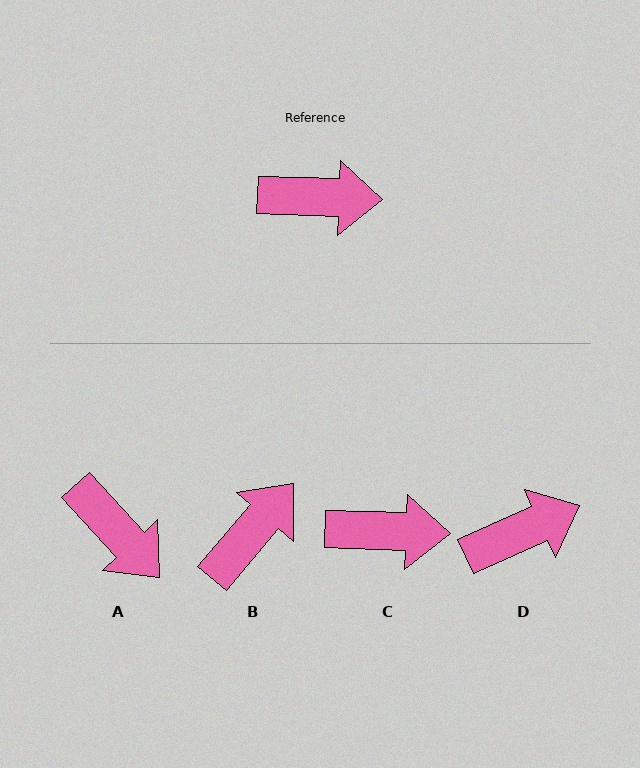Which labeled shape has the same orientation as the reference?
C.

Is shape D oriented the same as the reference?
No, it is off by about 26 degrees.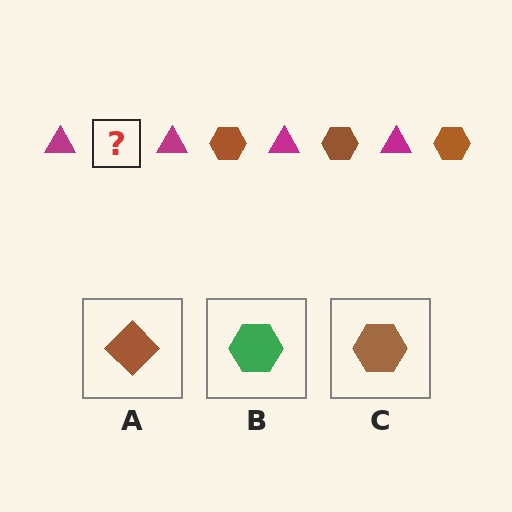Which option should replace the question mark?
Option C.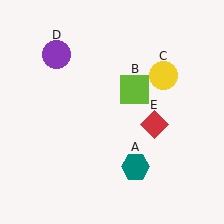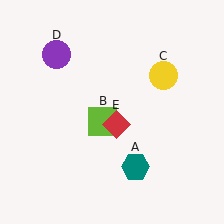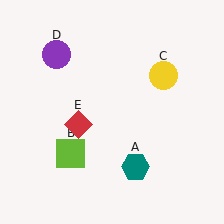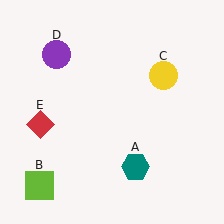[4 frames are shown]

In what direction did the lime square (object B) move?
The lime square (object B) moved down and to the left.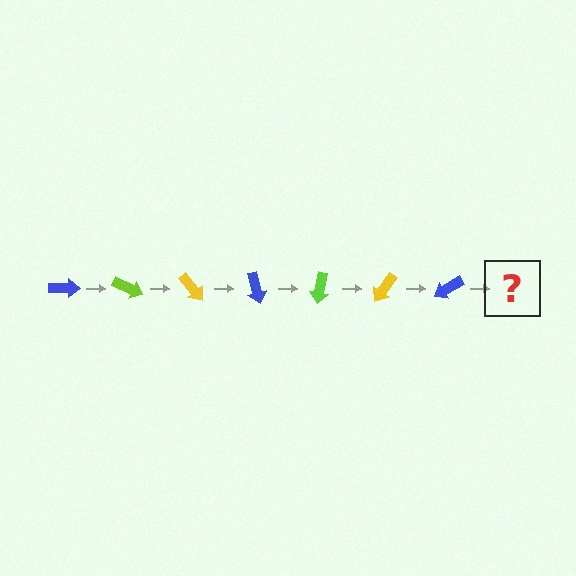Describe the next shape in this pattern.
It should be a lime arrow, rotated 175 degrees from the start.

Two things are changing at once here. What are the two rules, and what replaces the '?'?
The two rules are that it rotates 25 degrees each step and the color cycles through blue, lime, and yellow. The '?' should be a lime arrow, rotated 175 degrees from the start.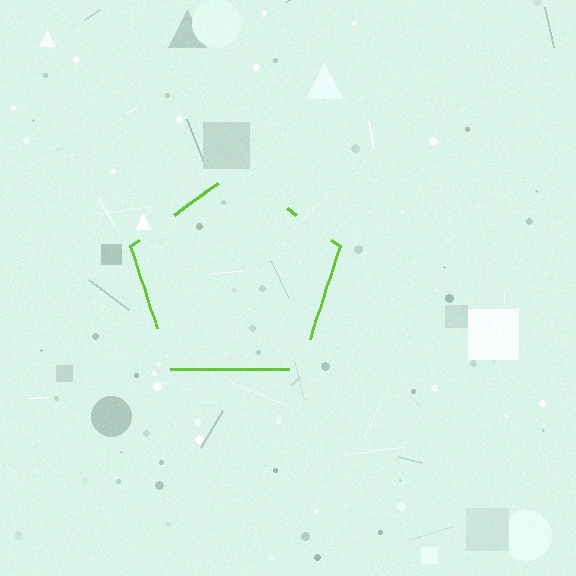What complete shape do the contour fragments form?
The contour fragments form a pentagon.